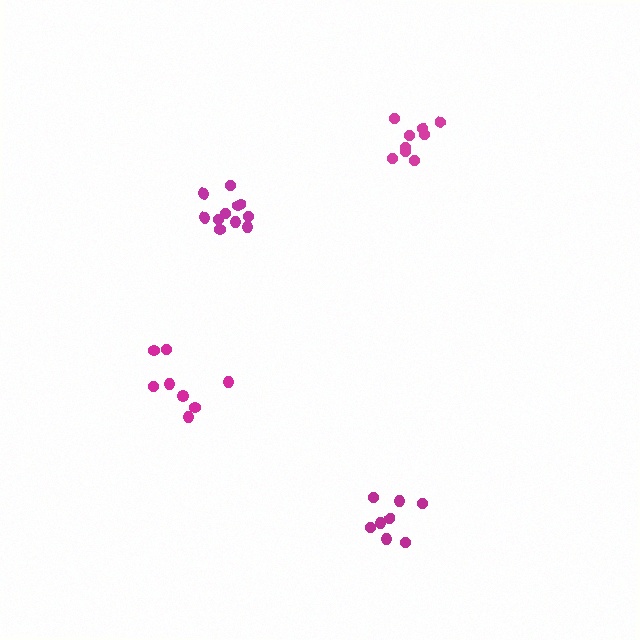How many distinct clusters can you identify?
There are 4 distinct clusters.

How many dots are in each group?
Group 1: 11 dots, Group 2: 9 dots, Group 3: 8 dots, Group 4: 8 dots (36 total).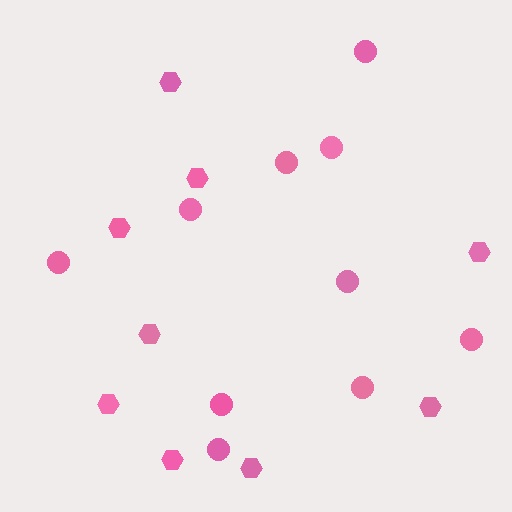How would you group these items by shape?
There are 2 groups: one group of hexagons (9) and one group of circles (10).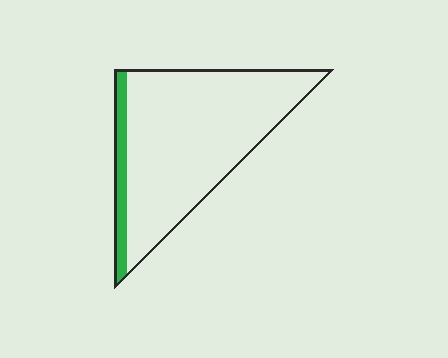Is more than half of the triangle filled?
No.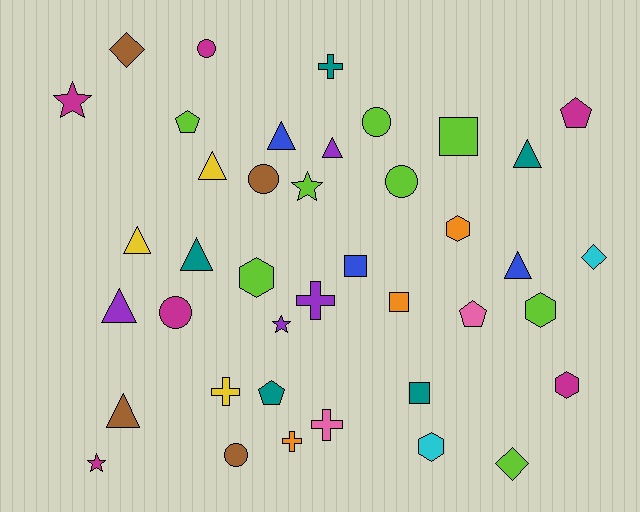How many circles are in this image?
There are 6 circles.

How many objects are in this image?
There are 40 objects.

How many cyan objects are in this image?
There are 2 cyan objects.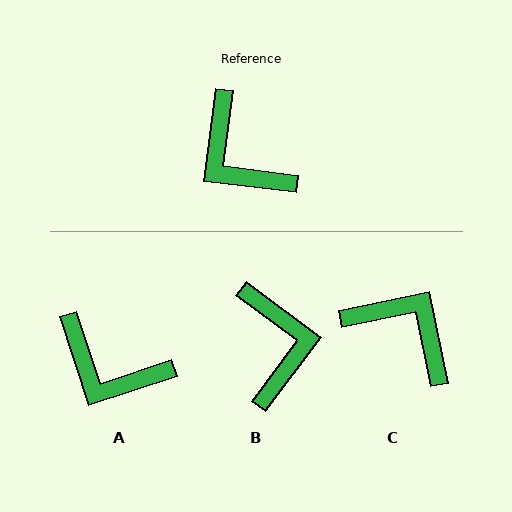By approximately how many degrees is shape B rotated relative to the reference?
Approximately 150 degrees counter-clockwise.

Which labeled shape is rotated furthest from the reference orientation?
C, about 162 degrees away.